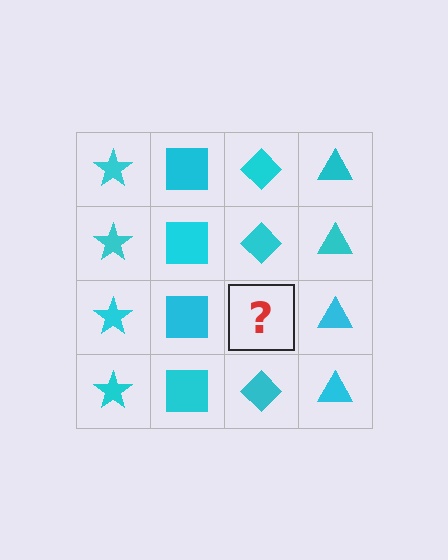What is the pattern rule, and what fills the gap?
The rule is that each column has a consistent shape. The gap should be filled with a cyan diamond.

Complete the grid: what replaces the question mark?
The question mark should be replaced with a cyan diamond.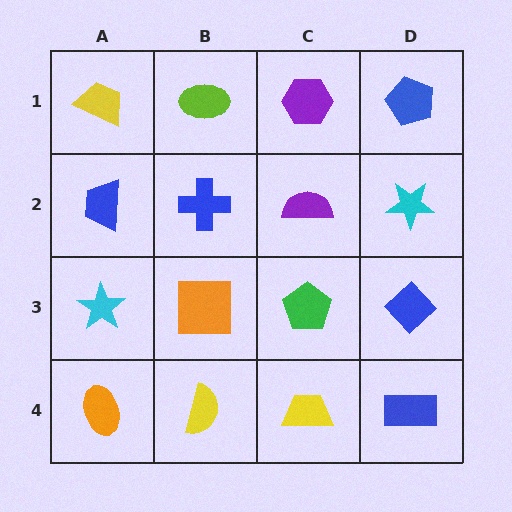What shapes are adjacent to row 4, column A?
A cyan star (row 3, column A), a yellow semicircle (row 4, column B).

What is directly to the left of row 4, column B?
An orange ellipse.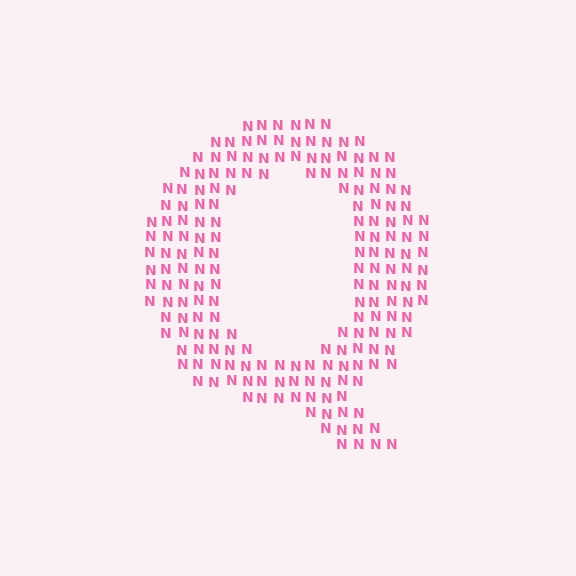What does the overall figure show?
The overall figure shows the letter Q.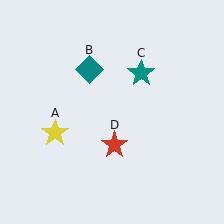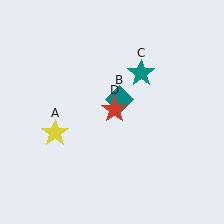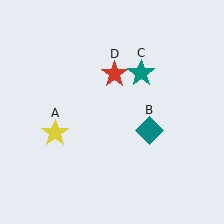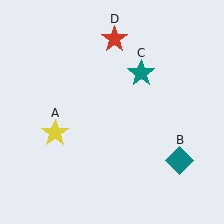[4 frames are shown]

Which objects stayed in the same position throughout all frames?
Yellow star (object A) and teal star (object C) remained stationary.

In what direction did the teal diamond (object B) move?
The teal diamond (object B) moved down and to the right.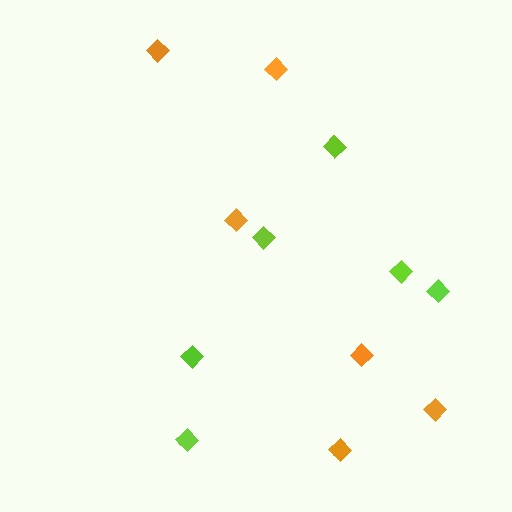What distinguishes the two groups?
There are 2 groups: one group of lime diamonds (6) and one group of orange diamonds (6).